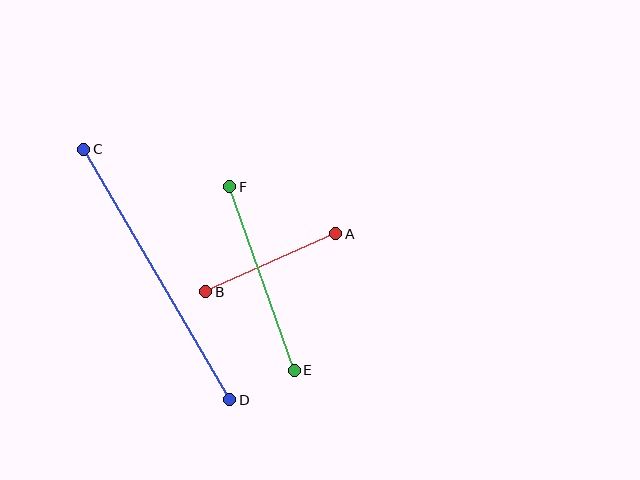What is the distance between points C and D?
The distance is approximately 290 pixels.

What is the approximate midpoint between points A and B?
The midpoint is at approximately (271, 263) pixels.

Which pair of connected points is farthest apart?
Points C and D are farthest apart.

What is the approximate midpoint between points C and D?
The midpoint is at approximately (157, 274) pixels.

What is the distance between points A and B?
The distance is approximately 142 pixels.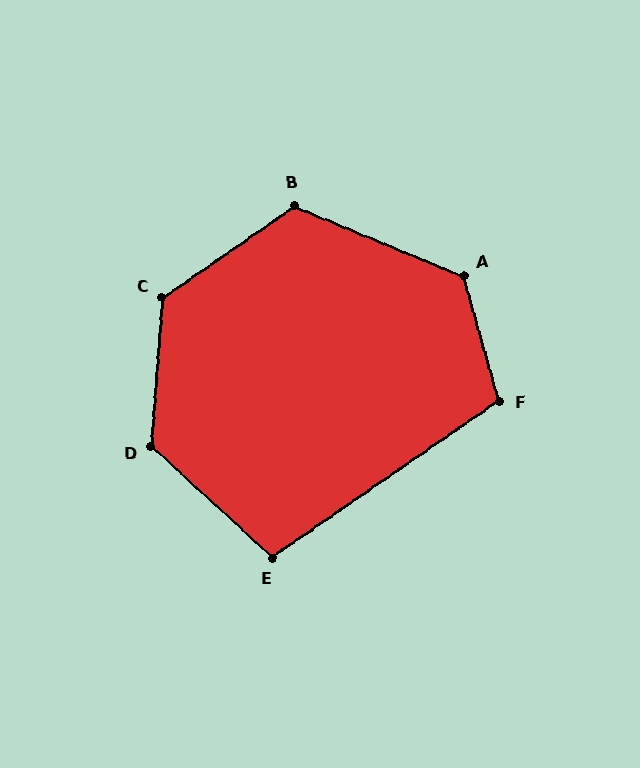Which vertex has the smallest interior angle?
E, at approximately 103 degrees.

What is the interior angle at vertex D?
Approximately 128 degrees (obtuse).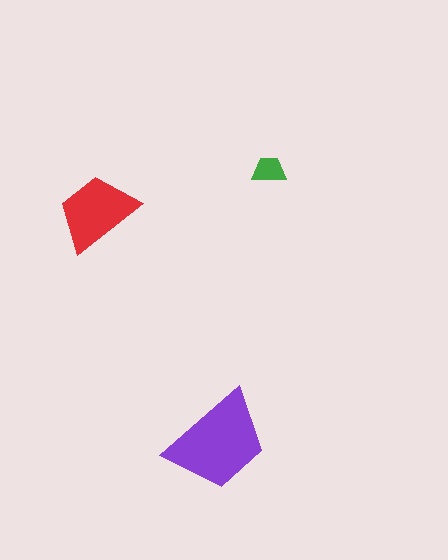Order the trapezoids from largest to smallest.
the purple one, the red one, the green one.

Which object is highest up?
The green trapezoid is topmost.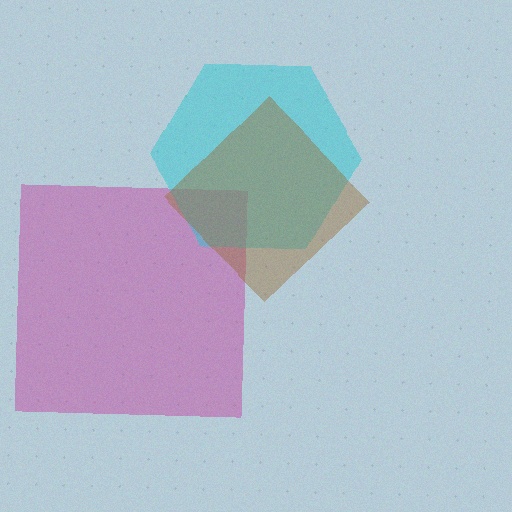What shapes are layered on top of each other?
The layered shapes are: a magenta square, a cyan hexagon, a brown diamond.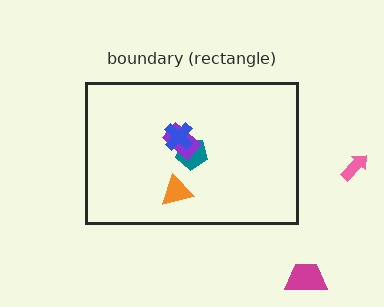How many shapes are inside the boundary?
4 inside, 2 outside.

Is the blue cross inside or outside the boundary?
Inside.